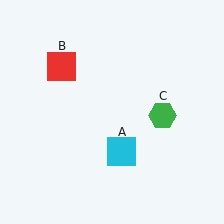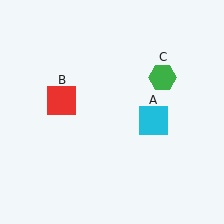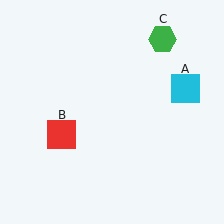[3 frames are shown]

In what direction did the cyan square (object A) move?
The cyan square (object A) moved up and to the right.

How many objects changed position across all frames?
3 objects changed position: cyan square (object A), red square (object B), green hexagon (object C).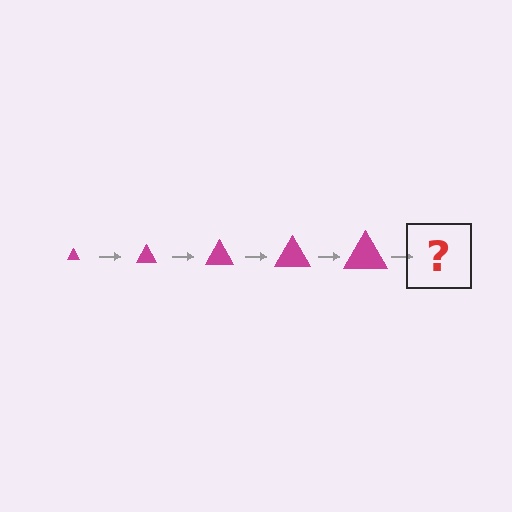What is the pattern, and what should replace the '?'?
The pattern is that the triangle gets progressively larger each step. The '?' should be a magenta triangle, larger than the previous one.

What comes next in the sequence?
The next element should be a magenta triangle, larger than the previous one.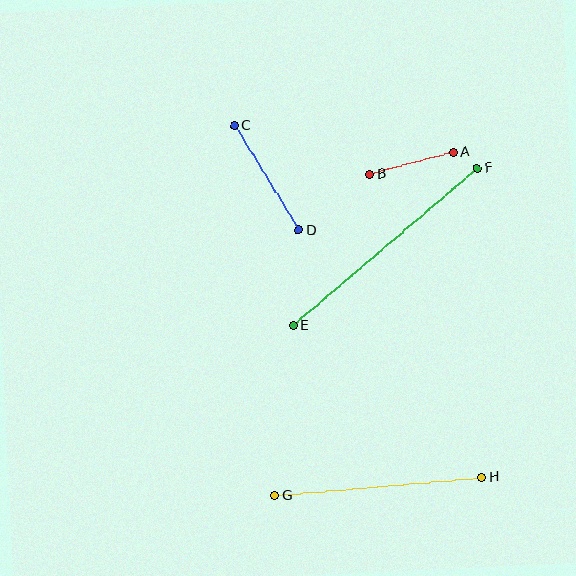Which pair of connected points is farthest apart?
Points E and F are farthest apart.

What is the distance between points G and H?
The distance is approximately 208 pixels.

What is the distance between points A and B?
The distance is approximately 86 pixels.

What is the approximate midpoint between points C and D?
The midpoint is at approximately (267, 178) pixels.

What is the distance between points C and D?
The distance is approximately 123 pixels.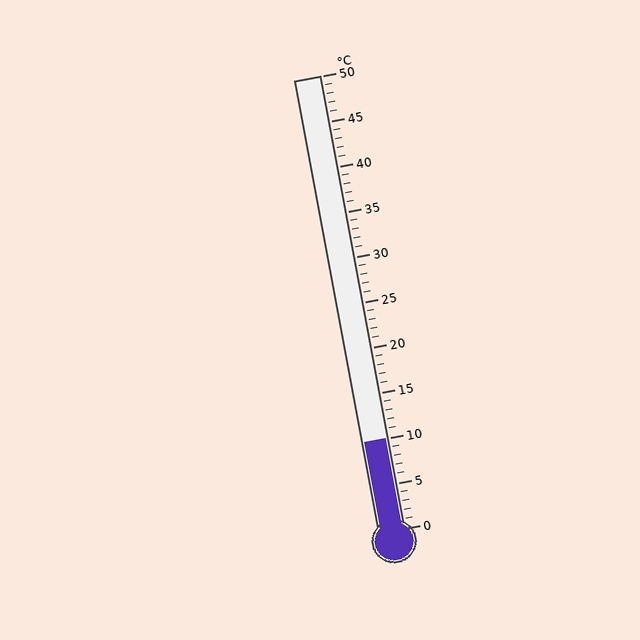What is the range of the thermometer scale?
The thermometer scale ranges from 0°C to 50°C.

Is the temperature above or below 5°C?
The temperature is above 5°C.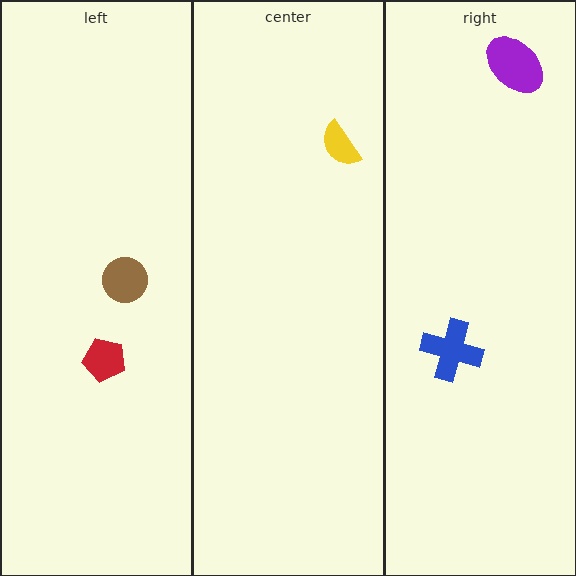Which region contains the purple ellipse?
The right region.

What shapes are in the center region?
The yellow semicircle.